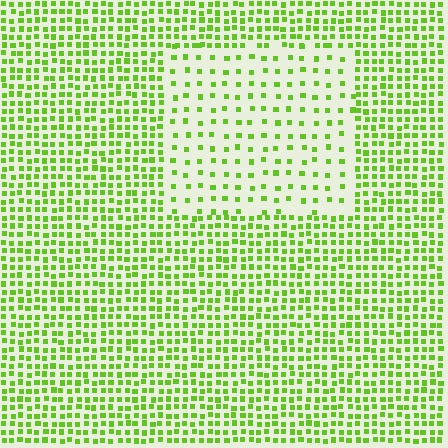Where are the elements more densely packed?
The elements are more densely packed outside the rectangle boundary.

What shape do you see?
I see a rectangle.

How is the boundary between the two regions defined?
The boundary is defined by a change in element density (approximately 2.5x ratio). All elements are the same color, size, and shape.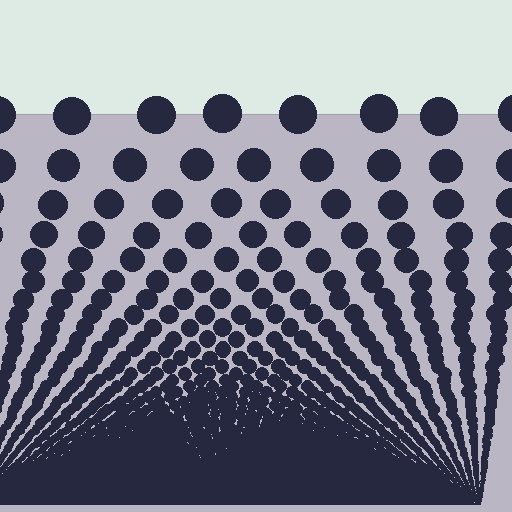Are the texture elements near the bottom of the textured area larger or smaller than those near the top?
Smaller. The gradient is inverted — elements near the bottom are smaller and denser.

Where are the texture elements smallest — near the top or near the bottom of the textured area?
Near the bottom.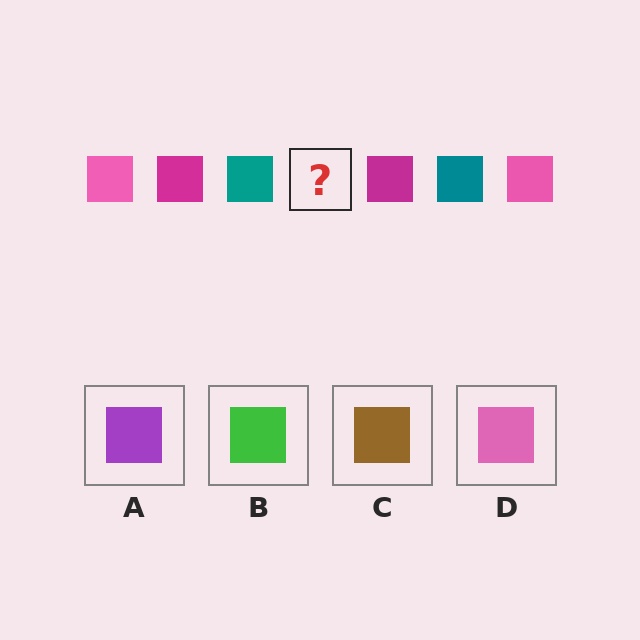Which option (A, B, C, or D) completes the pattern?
D.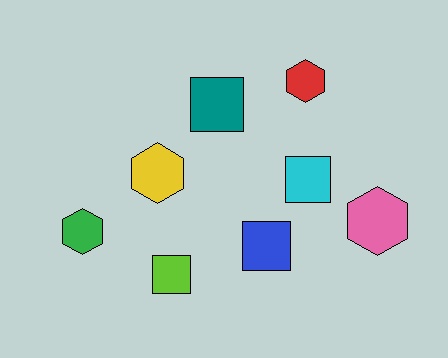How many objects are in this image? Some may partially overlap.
There are 8 objects.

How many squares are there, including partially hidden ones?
There are 4 squares.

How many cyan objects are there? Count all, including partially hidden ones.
There is 1 cyan object.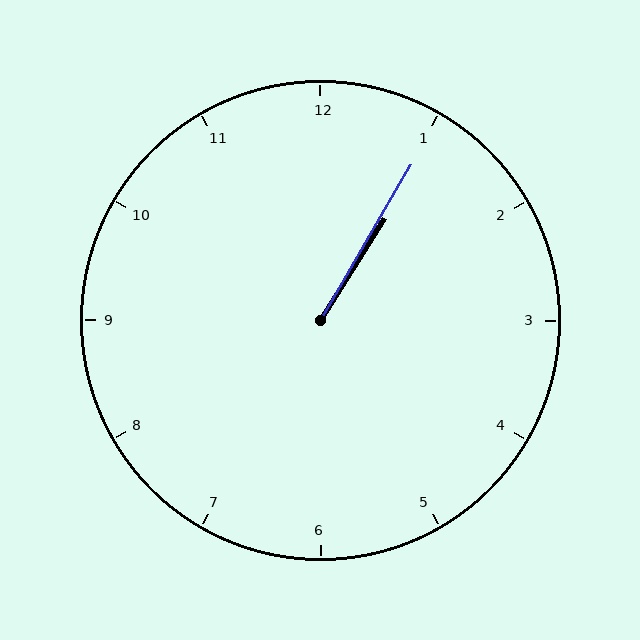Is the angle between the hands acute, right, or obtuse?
It is acute.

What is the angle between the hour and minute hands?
Approximately 2 degrees.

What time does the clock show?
1:05.